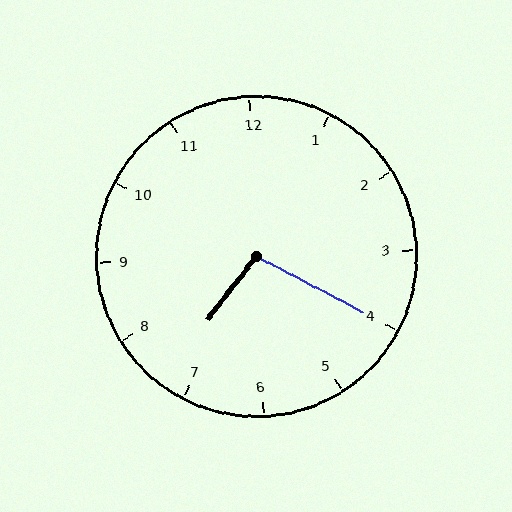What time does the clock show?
7:20.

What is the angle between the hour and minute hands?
Approximately 100 degrees.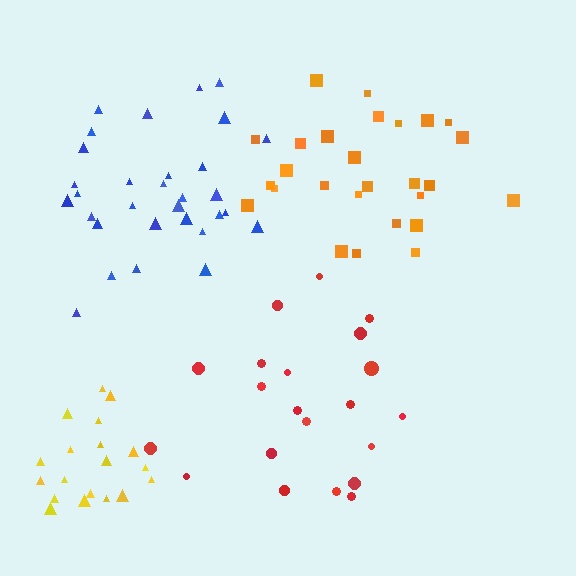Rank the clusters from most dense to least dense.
yellow, blue, orange, red.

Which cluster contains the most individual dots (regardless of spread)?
Blue (31).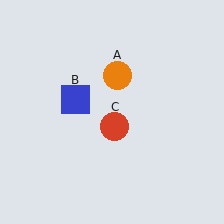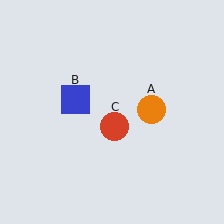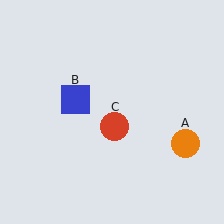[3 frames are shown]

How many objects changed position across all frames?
1 object changed position: orange circle (object A).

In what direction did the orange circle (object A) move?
The orange circle (object A) moved down and to the right.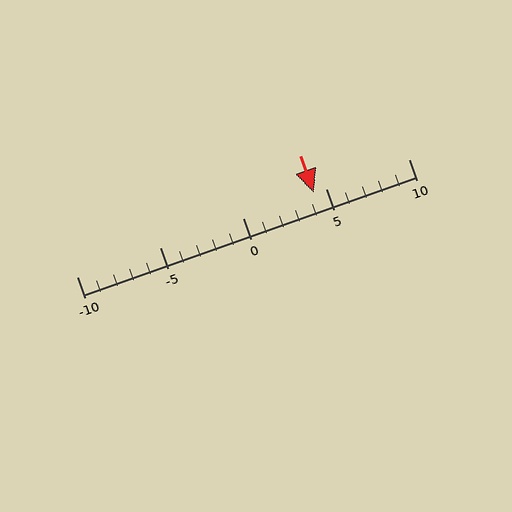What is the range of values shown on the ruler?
The ruler shows values from -10 to 10.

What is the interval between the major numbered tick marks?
The major tick marks are spaced 5 units apart.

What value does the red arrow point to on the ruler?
The red arrow points to approximately 4.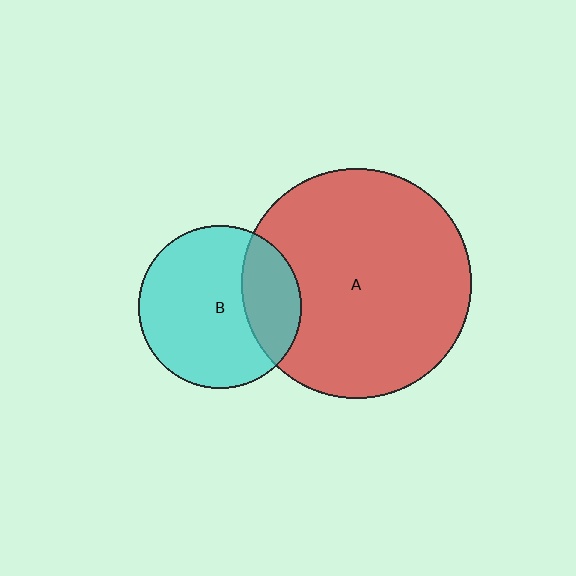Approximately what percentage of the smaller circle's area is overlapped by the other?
Approximately 25%.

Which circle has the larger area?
Circle A (red).